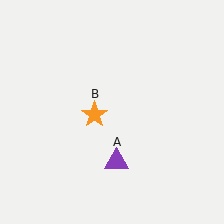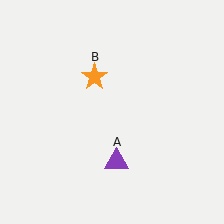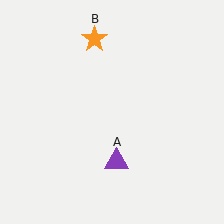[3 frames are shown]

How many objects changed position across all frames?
1 object changed position: orange star (object B).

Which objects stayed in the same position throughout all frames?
Purple triangle (object A) remained stationary.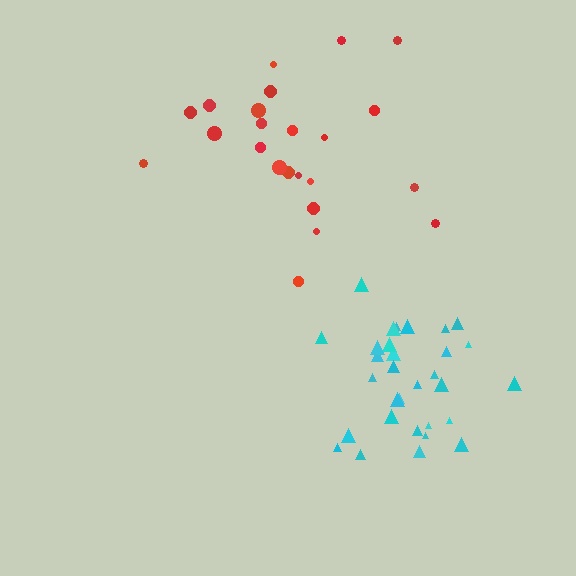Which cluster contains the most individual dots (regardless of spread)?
Cyan (31).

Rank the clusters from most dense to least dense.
cyan, red.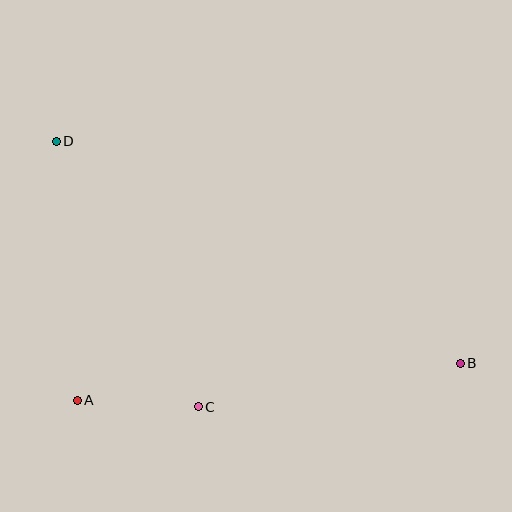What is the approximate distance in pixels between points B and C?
The distance between B and C is approximately 266 pixels.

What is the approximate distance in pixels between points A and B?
The distance between A and B is approximately 385 pixels.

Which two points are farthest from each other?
Points B and D are farthest from each other.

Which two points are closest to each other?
Points A and C are closest to each other.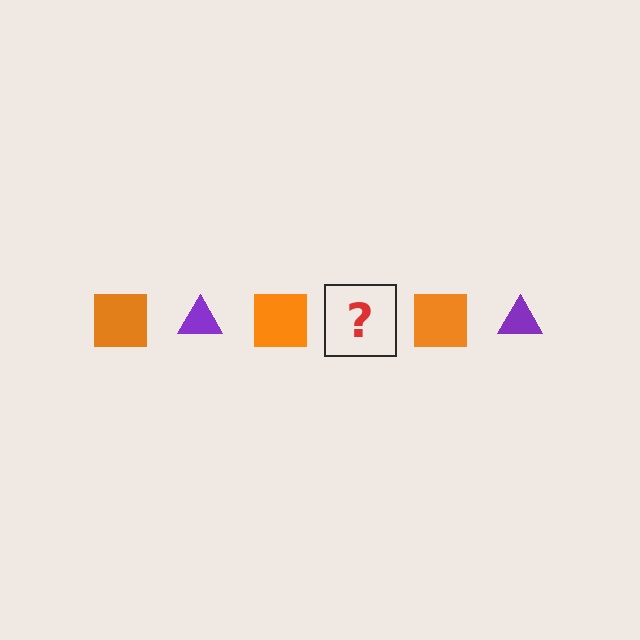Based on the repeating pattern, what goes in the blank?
The blank should be a purple triangle.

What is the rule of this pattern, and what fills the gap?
The rule is that the pattern alternates between orange square and purple triangle. The gap should be filled with a purple triangle.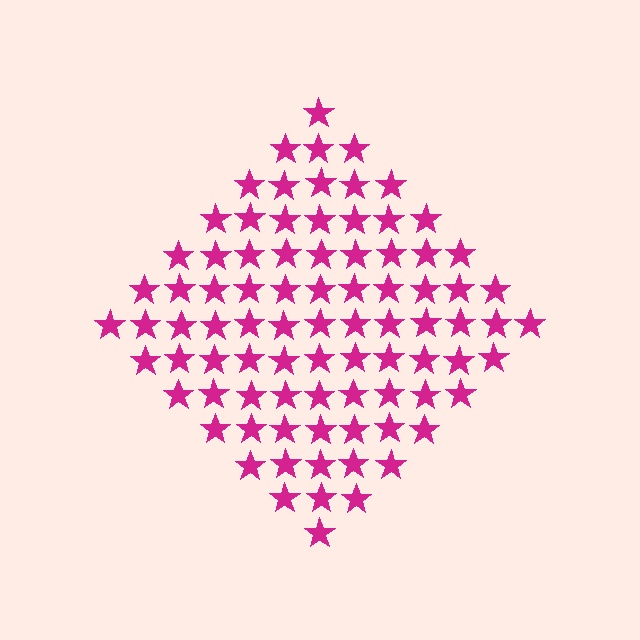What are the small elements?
The small elements are stars.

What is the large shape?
The large shape is a diamond.